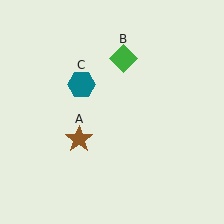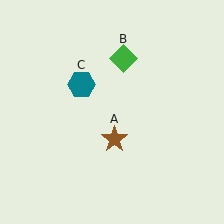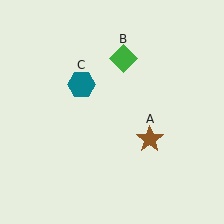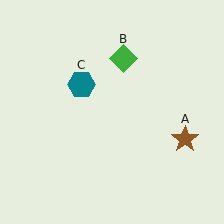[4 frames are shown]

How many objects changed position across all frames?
1 object changed position: brown star (object A).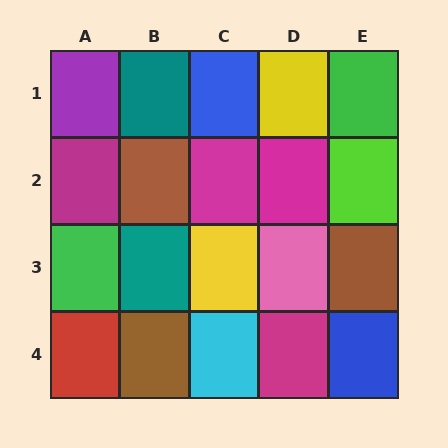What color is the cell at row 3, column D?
Pink.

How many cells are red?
1 cell is red.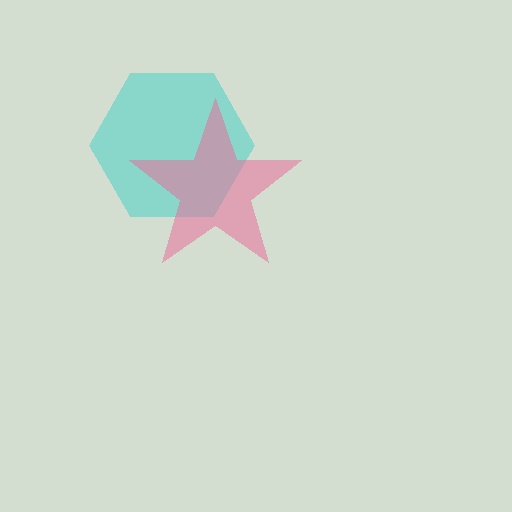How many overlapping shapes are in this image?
There are 2 overlapping shapes in the image.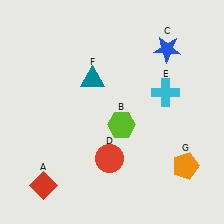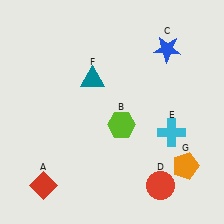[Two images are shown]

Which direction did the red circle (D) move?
The red circle (D) moved right.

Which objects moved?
The objects that moved are: the red circle (D), the cyan cross (E).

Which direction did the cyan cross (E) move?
The cyan cross (E) moved down.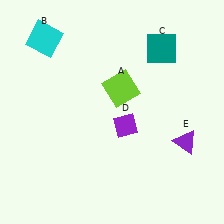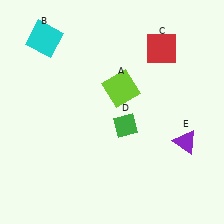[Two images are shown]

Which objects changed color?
C changed from teal to red. D changed from purple to green.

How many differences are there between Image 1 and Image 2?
There are 2 differences between the two images.